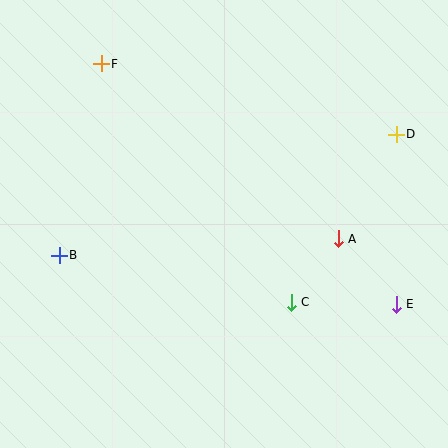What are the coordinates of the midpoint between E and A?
The midpoint between E and A is at (367, 272).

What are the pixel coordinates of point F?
Point F is at (101, 64).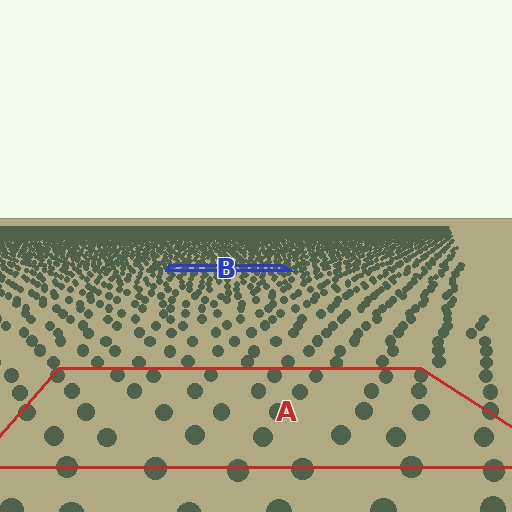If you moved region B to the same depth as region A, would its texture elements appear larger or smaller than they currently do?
They would appear larger. At a closer depth, the same texture elements are projected at a bigger on-screen size.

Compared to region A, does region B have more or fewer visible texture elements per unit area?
Region B has more texture elements per unit area — they are packed more densely because it is farther away.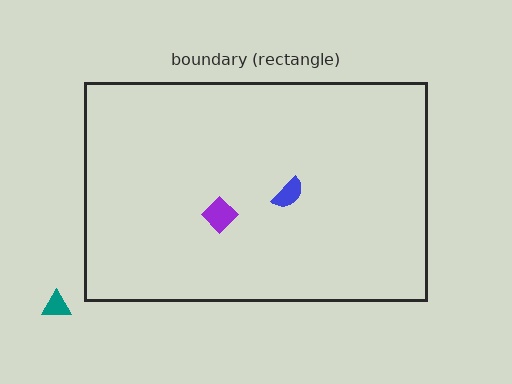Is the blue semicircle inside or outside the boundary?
Inside.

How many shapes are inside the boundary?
2 inside, 1 outside.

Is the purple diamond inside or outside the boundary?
Inside.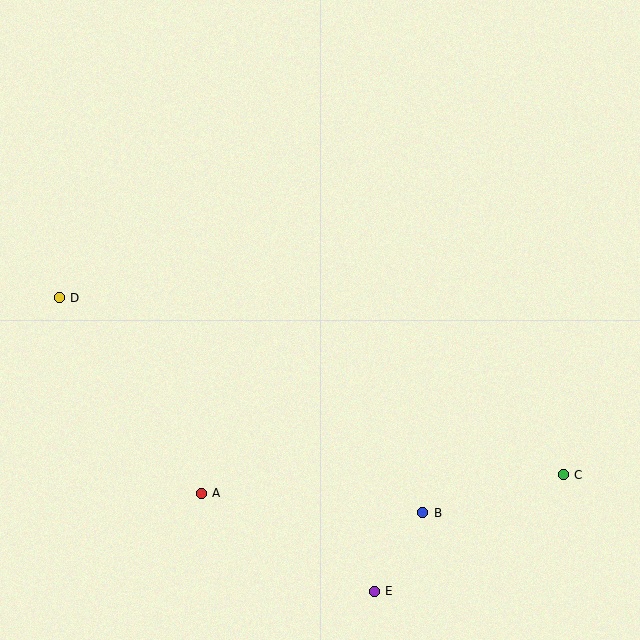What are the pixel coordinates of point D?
Point D is at (59, 298).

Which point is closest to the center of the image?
Point A at (201, 493) is closest to the center.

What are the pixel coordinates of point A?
Point A is at (201, 493).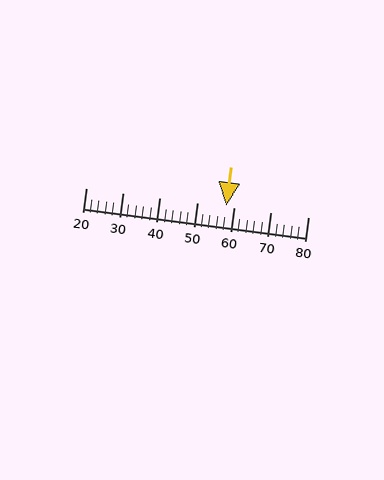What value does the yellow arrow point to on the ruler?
The yellow arrow points to approximately 58.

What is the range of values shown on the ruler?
The ruler shows values from 20 to 80.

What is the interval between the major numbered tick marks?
The major tick marks are spaced 10 units apart.